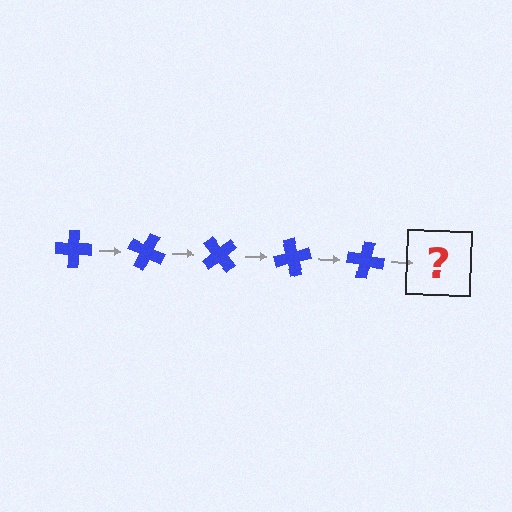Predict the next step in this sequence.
The next step is a blue cross rotated 125 degrees.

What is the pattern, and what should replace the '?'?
The pattern is that the cross rotates 25 degrees each step. The '?' should be a blue cross rotated 125 degrees.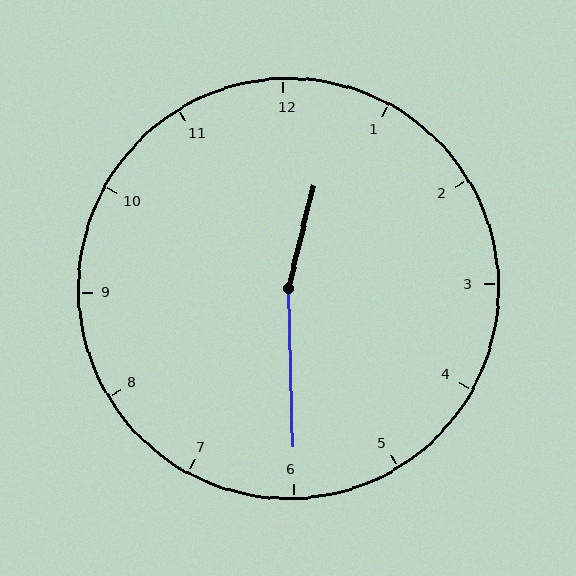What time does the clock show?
12:30.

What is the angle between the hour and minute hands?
Approximately 165 degrees.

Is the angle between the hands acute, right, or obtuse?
It is obtuse.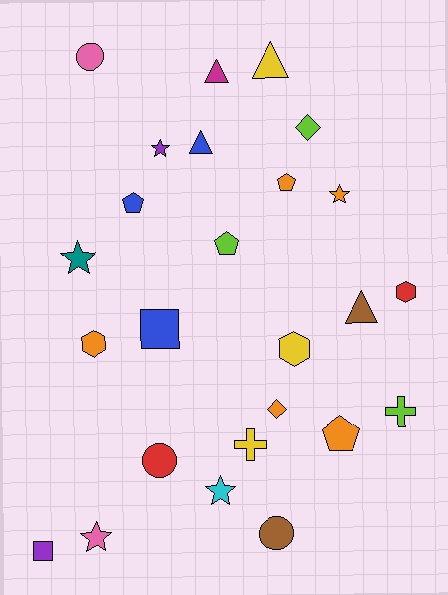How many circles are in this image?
There are 3 circles.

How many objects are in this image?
There are 25 objects.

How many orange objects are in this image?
There are 5 orange objects.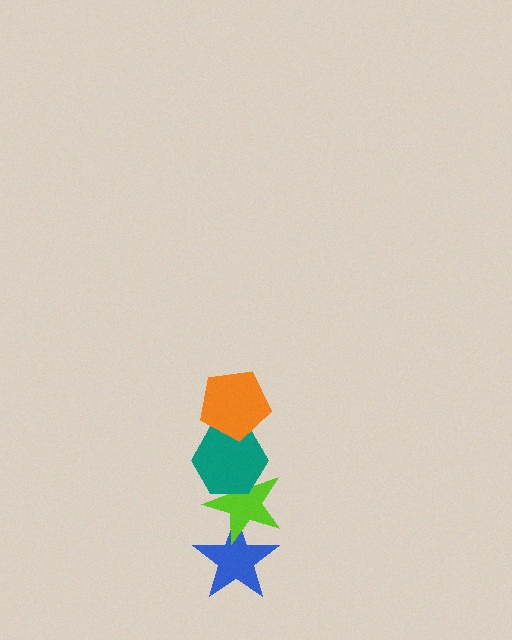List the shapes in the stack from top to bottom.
From top to bottom: the orange pentagon, the teal hexagon, the lime star, the blue star.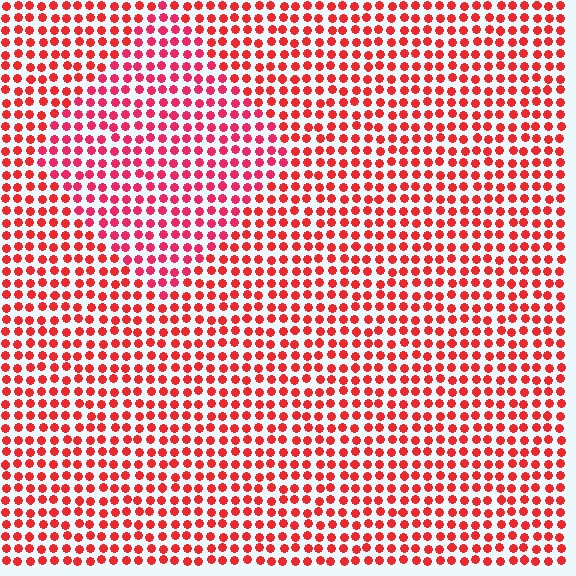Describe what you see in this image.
The image is filled with small red elements in a uniform arrangement. A diamond-shaped region is visible where the elements are tinted to a slightly different hue, forming a subtle color boundary.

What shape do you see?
I see a diamond.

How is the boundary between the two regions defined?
The boundary is defined purely by a slight shift in hue (about 18 degrees). Spacing, size, and orientation are identical on both sides.